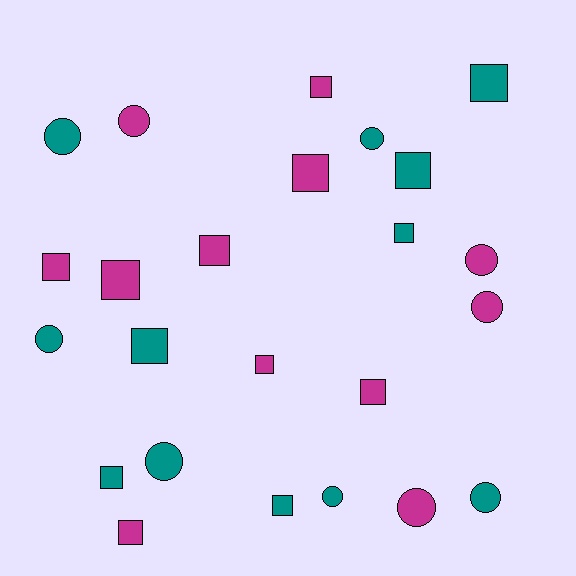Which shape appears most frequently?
Square, with 14 objects.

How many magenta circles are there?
There are 4 magenta circles.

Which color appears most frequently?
Teal, with 12 objects.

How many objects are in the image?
There are 24 objects.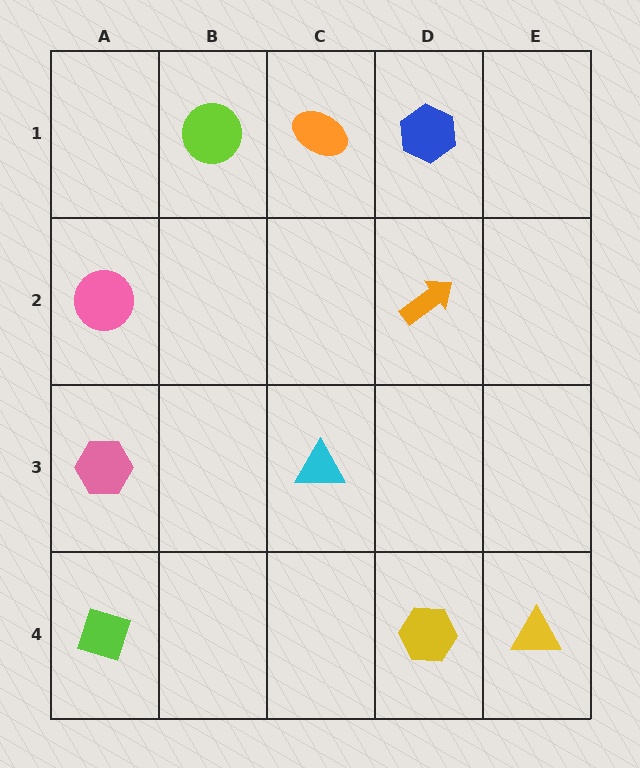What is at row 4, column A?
A lime diamond.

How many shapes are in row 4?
3 shapes.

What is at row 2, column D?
An orange arrow.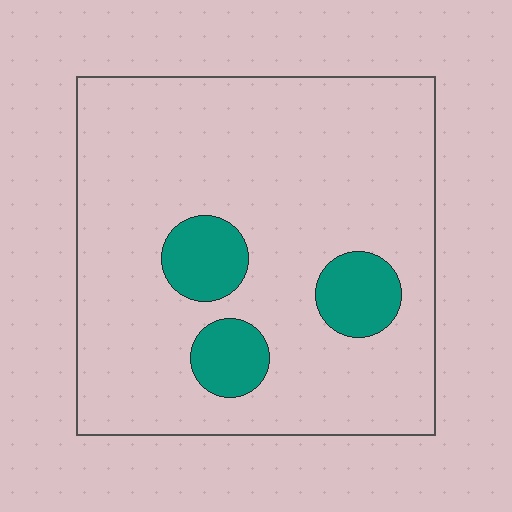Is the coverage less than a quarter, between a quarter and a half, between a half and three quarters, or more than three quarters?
Less than a quarter.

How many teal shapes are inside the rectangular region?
3.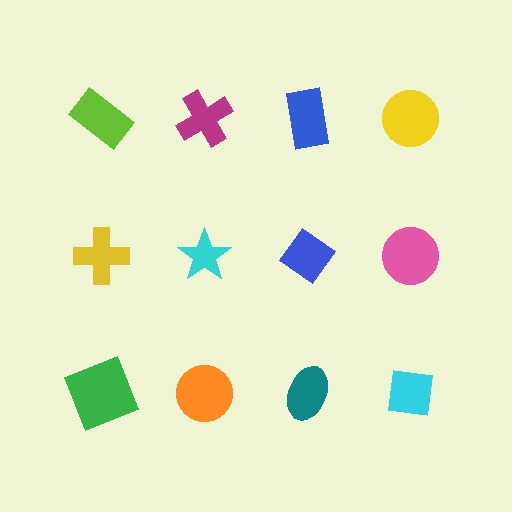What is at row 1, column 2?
A magenta cross.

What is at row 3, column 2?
An orange circle.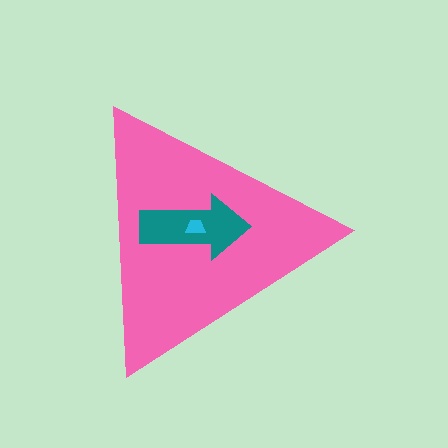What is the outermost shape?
The pink triangle.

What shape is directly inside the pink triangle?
The teal arrow.